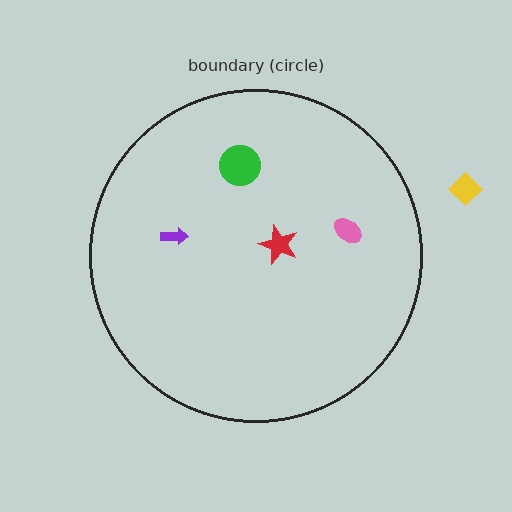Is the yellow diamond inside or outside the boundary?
Outside.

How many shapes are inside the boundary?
4 inside, 1 outside.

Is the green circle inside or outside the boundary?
Inside.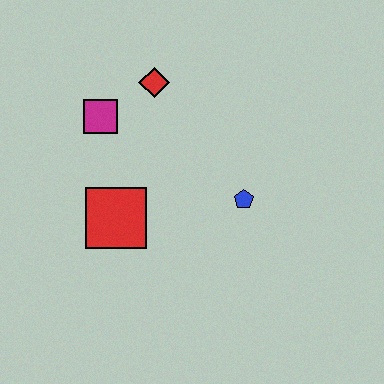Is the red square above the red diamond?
No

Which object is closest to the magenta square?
The red diamond is closest to the magenta square.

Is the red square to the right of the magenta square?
Yes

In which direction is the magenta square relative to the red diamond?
The magenta square is to the left of the red diamond.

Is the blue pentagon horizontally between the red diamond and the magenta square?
No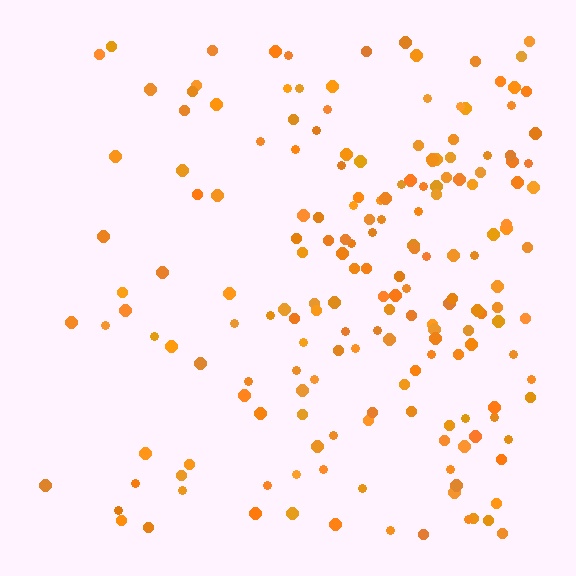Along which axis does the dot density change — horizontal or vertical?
Horizontal.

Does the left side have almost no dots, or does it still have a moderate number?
Still a moderate number, just noticeably fewer than the right.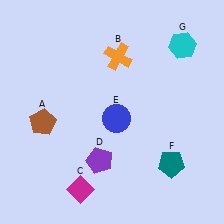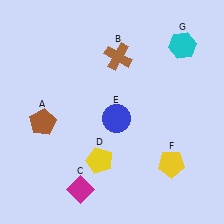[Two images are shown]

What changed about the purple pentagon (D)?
In Image 1, D is purple. In Image 2, it changed to yellow.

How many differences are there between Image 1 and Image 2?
There are 3 differences between the two images.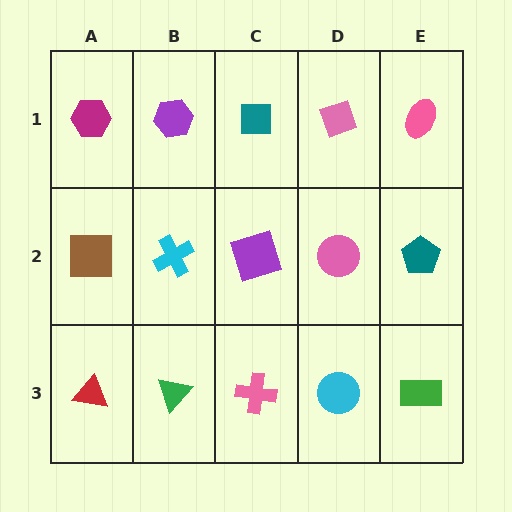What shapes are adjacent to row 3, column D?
A pink circle (row 2, column D), a pink cross (row 3, column C), a green rectangle (row 3, column E).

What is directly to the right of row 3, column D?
A green rectangle.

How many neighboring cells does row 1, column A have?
2.